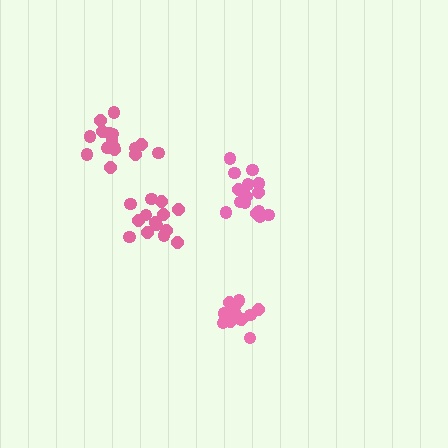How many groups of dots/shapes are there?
There are 4 groups.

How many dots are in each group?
Group 1: 14 dots, Group 2: 14 dots, Group 3: 16 dots, Group 4: 17 dots (61 total).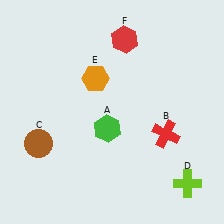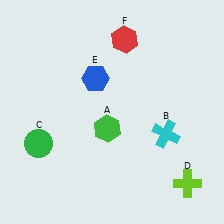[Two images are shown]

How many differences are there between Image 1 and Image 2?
There are 3 differences between the two images.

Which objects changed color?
B changed from red to cyan. C changed from brown to green. E changed from orange to blue.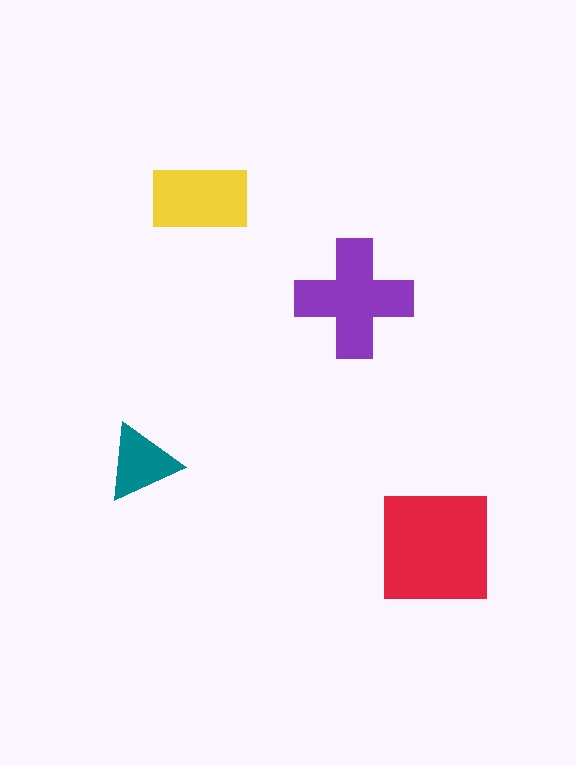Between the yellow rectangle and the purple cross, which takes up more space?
The purple cross.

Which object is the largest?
The red square.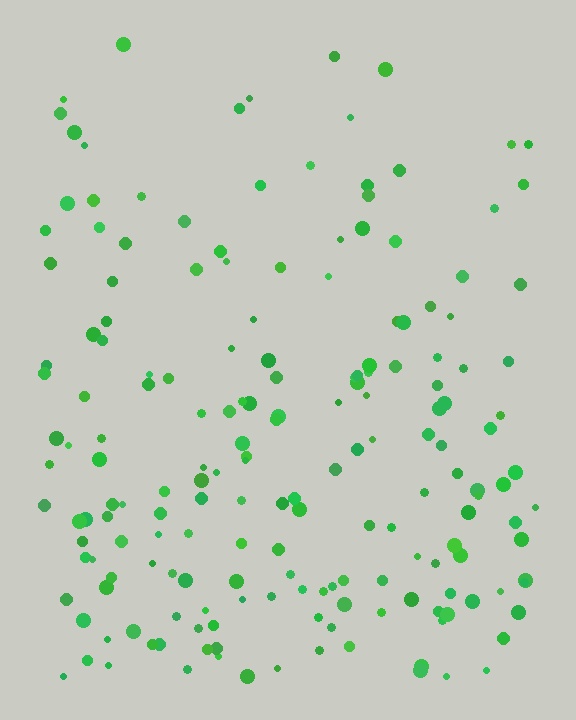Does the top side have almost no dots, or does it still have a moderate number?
Still a moderate number, just noticeably fewer than the bottom.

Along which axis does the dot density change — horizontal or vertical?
Vertical.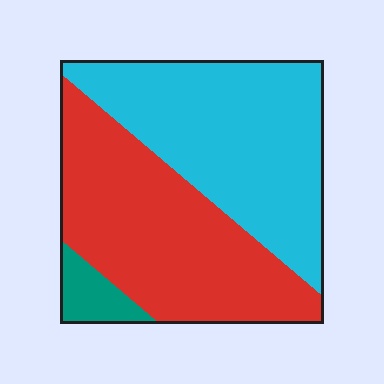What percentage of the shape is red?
Red covers around 45% of the shape.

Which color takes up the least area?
Teal, at roughly 5%.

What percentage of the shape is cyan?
Cyan takes up between a third and a half of the shape.